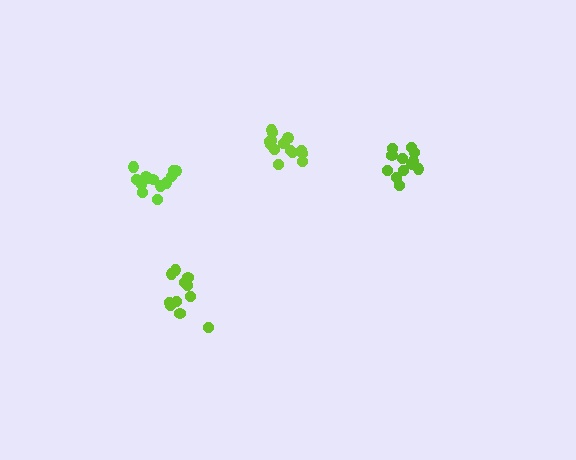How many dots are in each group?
Group 1: 11 dots, Group 2: 12 dots, Group 3: 14 dots, Group 4: 15 dots (52 total).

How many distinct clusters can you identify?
There are 4 distinct clusters.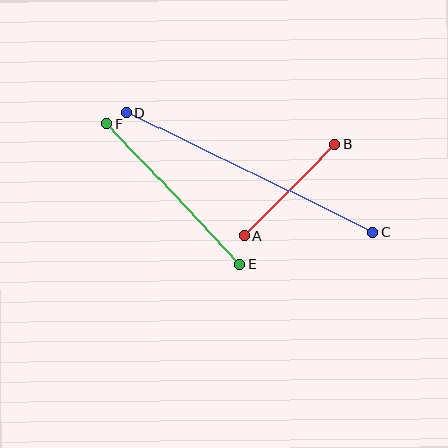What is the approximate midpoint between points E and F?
The midpoint is at approximately (173, 194) pixels.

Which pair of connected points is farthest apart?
Points C and D are farthest apart.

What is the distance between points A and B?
The distance is approximately 129 pixels.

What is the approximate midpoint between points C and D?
The midpoint is at approximately (250, 172) pixels.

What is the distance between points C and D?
The distance is approximately 274 pixels.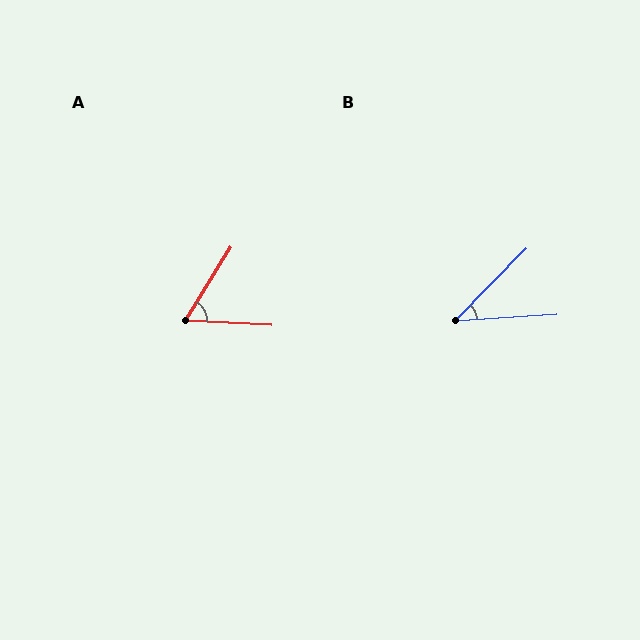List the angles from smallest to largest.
B (41°), A (61°).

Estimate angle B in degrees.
Approximately 41 degrees.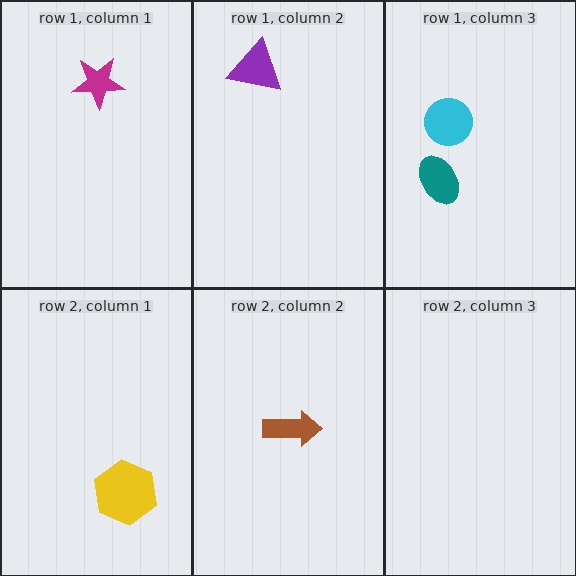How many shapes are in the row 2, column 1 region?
1.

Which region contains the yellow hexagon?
The row 2, column 1 region.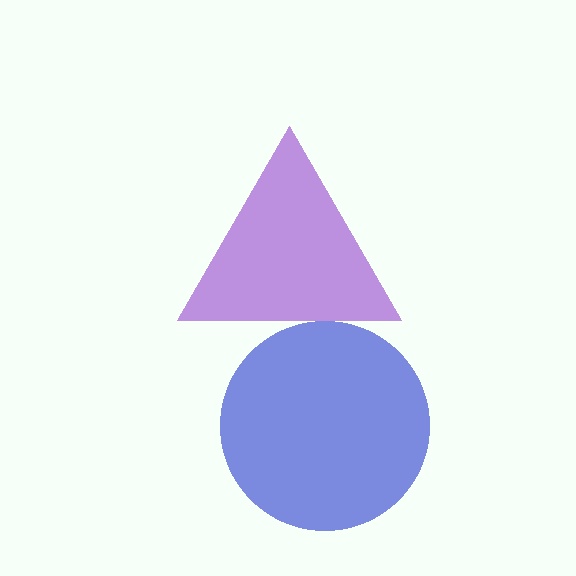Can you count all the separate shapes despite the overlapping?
Yes, there are 2 separate shapes.